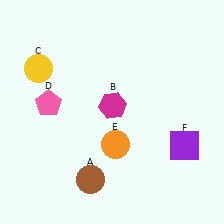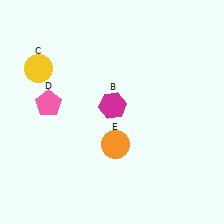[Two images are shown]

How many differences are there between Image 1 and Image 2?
There are 2 differences between the two images.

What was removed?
The purple square (F), the brown circle (A) were removed in Image 2.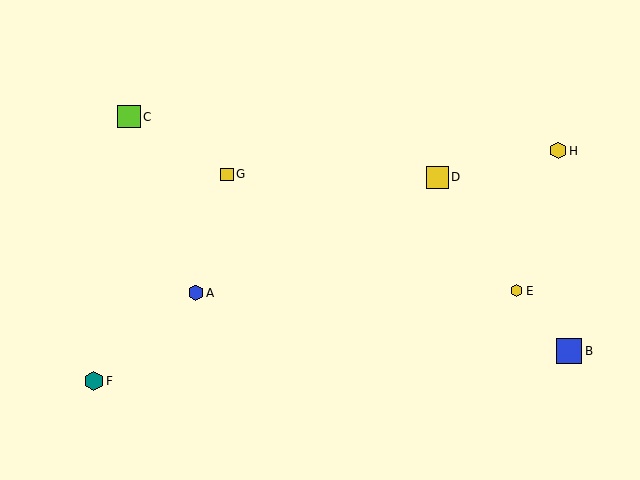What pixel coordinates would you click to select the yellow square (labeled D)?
Click at (437, 177) to select the yellow square D.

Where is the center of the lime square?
The center of the lime square is at (129, 117).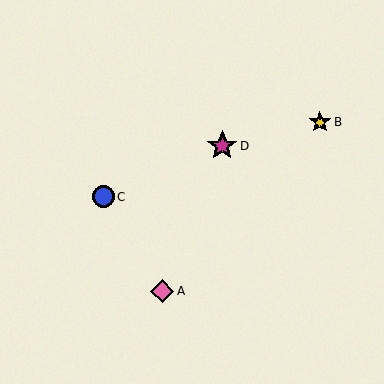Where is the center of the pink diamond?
The center of the pink diamond is at (162, 291).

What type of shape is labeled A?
Shape A is a pink diamond.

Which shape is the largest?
The magenta star (labeled D) is the largest.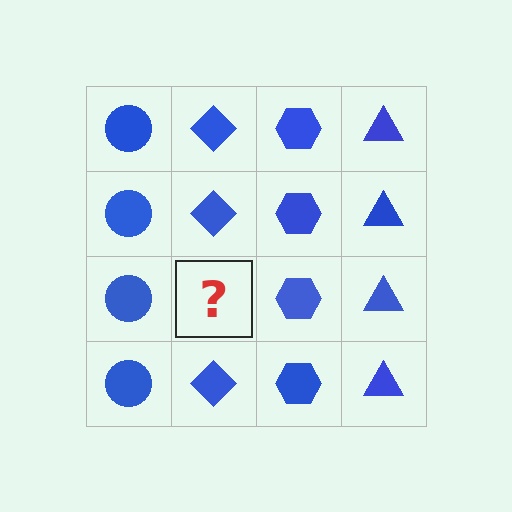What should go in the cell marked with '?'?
The missing cell should contain a blue diamond.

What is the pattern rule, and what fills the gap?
The rule is that each column has a consistent shape. The gap should be filled with a blue diamond.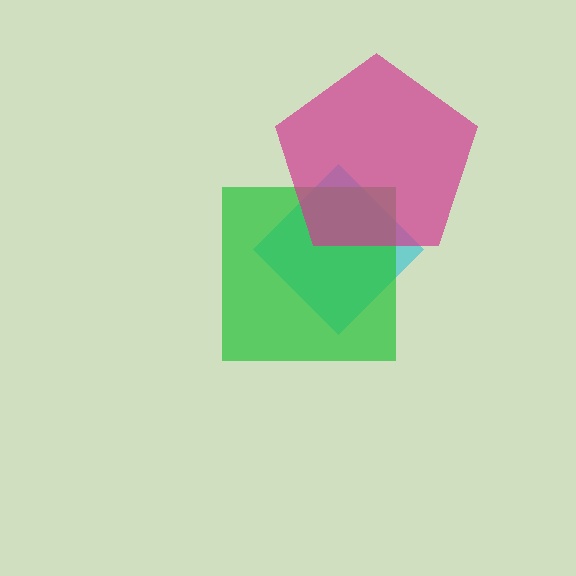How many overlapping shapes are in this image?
There are 3 overlapping shapes in the image.